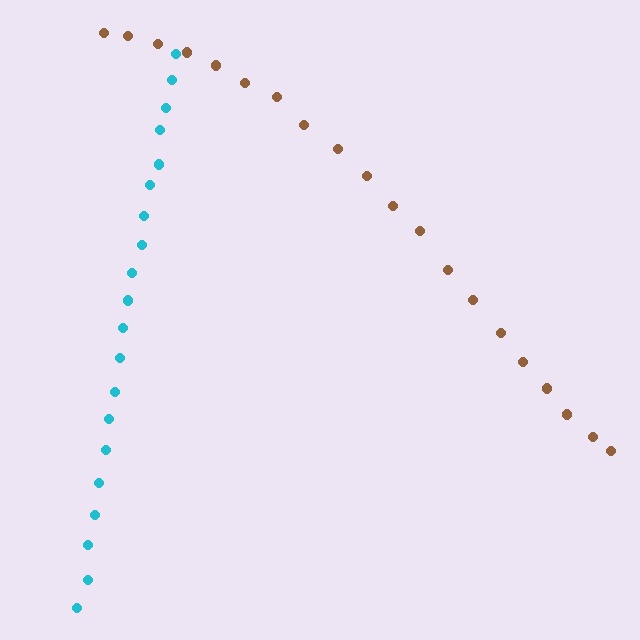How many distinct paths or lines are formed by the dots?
There are 2 distinct paths.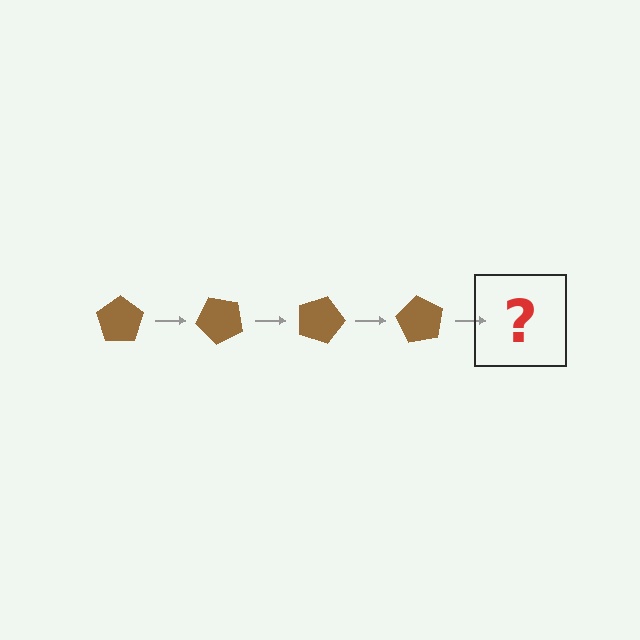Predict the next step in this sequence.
The next step is a brown pentagon rotated 180 degrees.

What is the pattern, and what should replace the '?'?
The pattern is that the pentagon rotates 45 degrees each step. The '?' should be a brown pentagon rotated 180 degrees.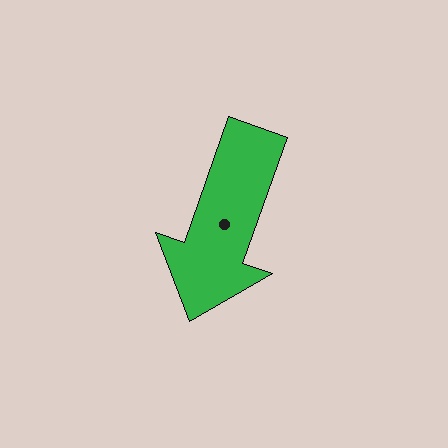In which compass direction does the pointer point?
South.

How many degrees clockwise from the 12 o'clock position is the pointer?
Approximately 199 degrees.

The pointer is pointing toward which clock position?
Roughly 7 o'clock.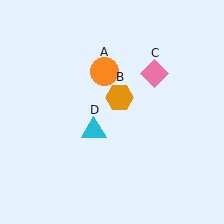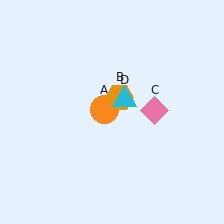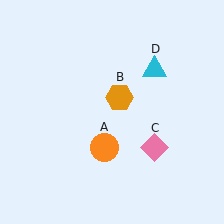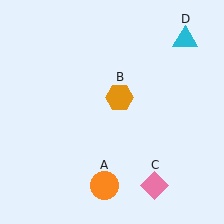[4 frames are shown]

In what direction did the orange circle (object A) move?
The orange circle (object A) moved down.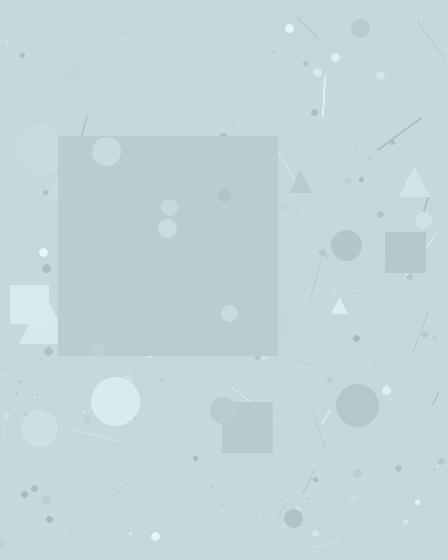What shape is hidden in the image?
A square is hidden in the image.